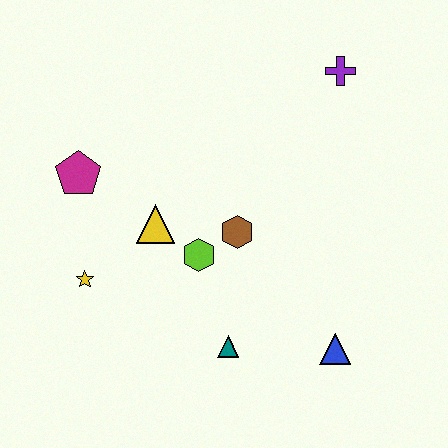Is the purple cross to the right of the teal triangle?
Yes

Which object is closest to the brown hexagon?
The lime hexagon is closest to the brown hexagon.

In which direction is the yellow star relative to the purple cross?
The yellow star is to the left of the purple cross.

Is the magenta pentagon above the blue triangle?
Yes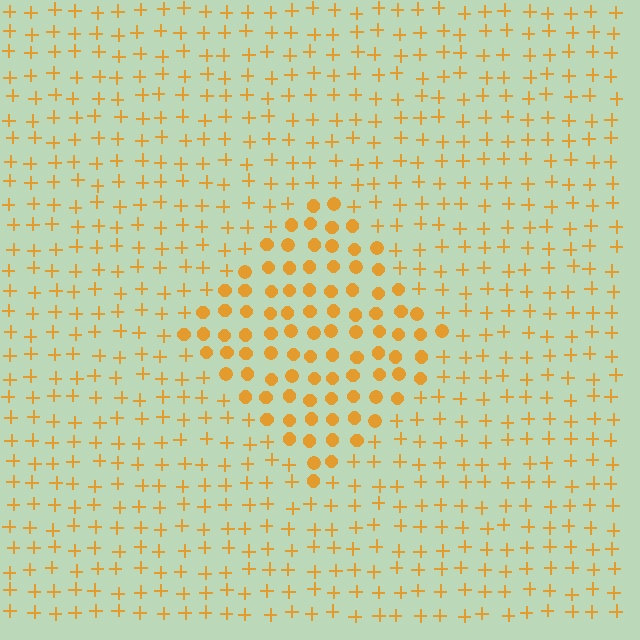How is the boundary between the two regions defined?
The boundary is defined by a change in element shape: circles inside vs. plus signs outside. All elements share the same color and spacing.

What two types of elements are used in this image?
The image uses circles inside the diamond region and plus signs outside it.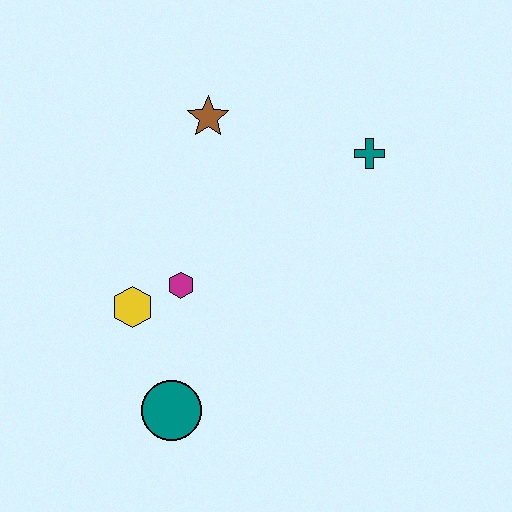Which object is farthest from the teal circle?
The teal cross is farthest from the teal circle.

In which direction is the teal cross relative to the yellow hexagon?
The teal cross is to the right of the yellow hexagon.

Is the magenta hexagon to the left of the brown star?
Yes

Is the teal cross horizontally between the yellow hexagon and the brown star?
No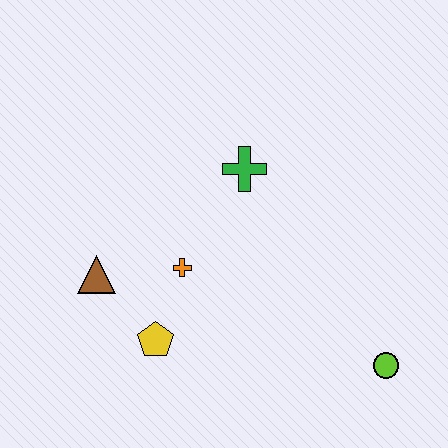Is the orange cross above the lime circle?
Yes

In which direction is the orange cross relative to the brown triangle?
The orange cross is to the right of the brown triangle.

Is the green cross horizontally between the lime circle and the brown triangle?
Yes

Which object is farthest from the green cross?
The lime circle is farthest from the green cross.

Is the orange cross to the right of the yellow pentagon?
Yes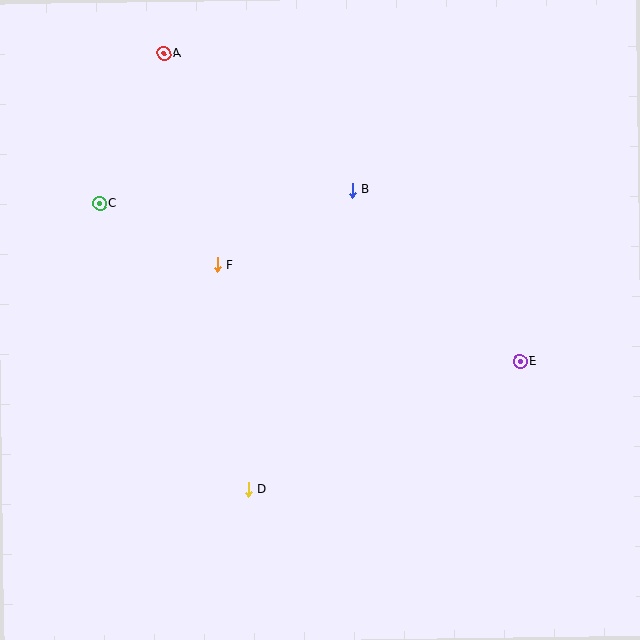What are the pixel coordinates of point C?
Point C is at (99, 203).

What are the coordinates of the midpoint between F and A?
The midpoint between F and A is at (191, 159).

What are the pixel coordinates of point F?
Point F is at (218, 265).